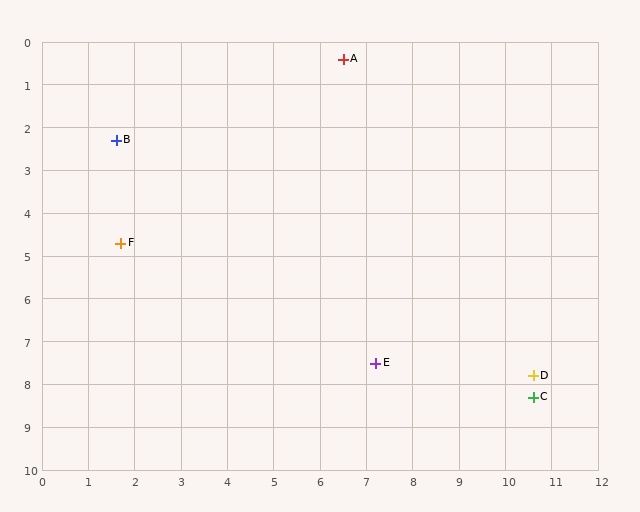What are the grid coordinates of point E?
Point E is at approximately (7.2, 7.5).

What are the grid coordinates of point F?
Point F is at approximately (1.7, 4.7).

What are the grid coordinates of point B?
Point B is at approximately (1.6, 2.3).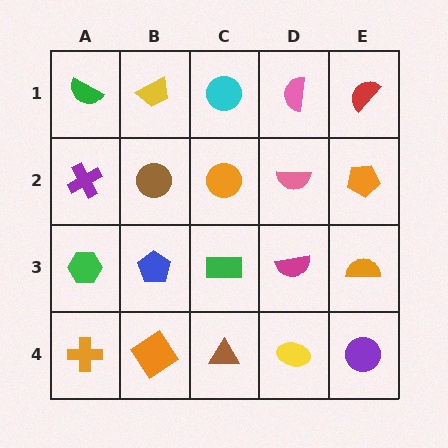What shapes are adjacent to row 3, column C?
An orange circle (row 2, column C), a brown triangle (row 4, column C), a blue pentagon (row 3, column B), a magenta semicircle (row 3, column D).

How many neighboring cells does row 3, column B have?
4.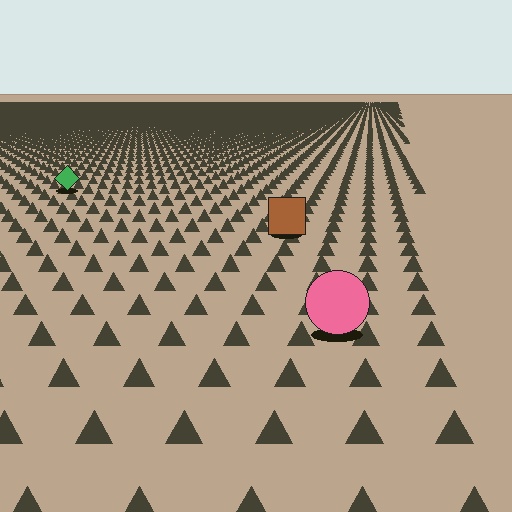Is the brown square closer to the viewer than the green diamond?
Yes. The brown square is closer — you can tell from the texture gradient: the ground texture is coarser near it.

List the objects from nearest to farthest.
From nearest to farthest: the pink circle, the brown square, the green diamond.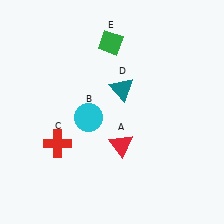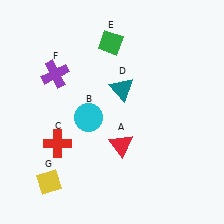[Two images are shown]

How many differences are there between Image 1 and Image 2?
There are 2 differences between the two images.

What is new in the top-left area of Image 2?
A purple cross (F) was added in the top-left area of Image 2.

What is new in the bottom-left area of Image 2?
A yellow diamond (G) was added in the bottom-left area of Image 2.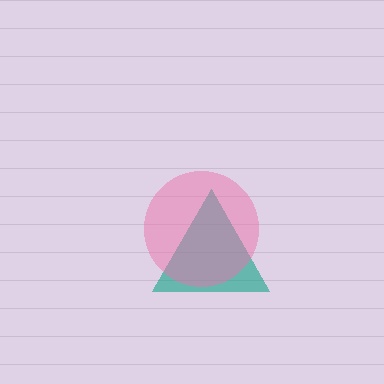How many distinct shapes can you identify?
There are 2 distinct shapes: a teal triangle, a pink circle.